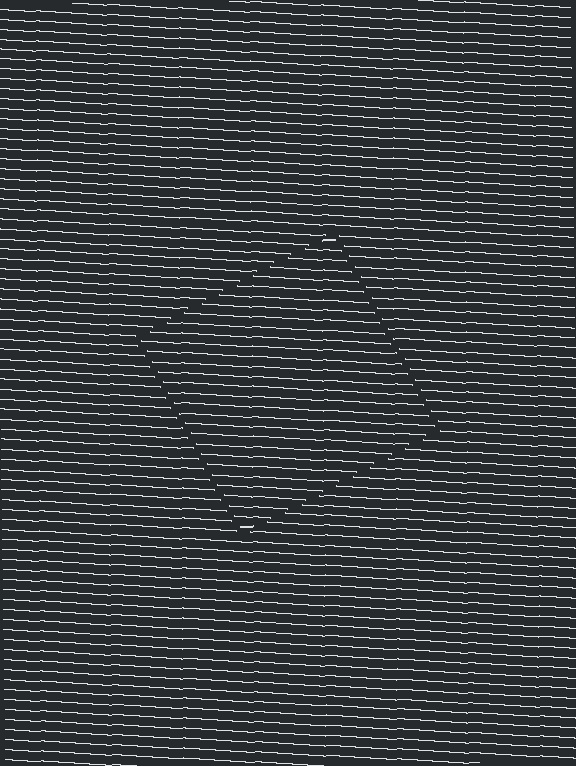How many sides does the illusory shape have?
4 sides — the line-ends trace a square.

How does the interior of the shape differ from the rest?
The interior of the shape contains the same grating, shifted by half a period — the contour is defined by the phase discontinuity where line-ends from the inner and outer gratings abut.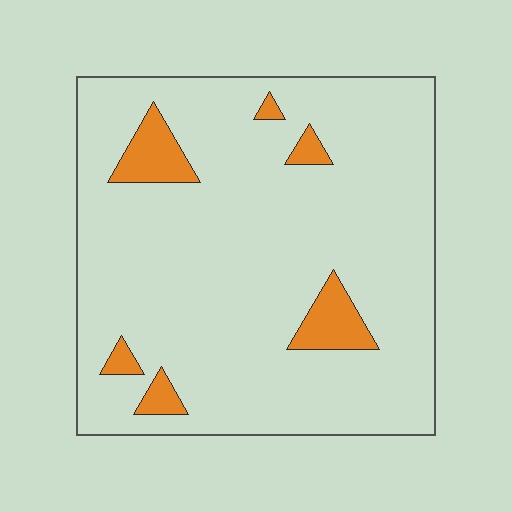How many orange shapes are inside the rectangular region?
6.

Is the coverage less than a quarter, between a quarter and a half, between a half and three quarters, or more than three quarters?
Less than a quarter.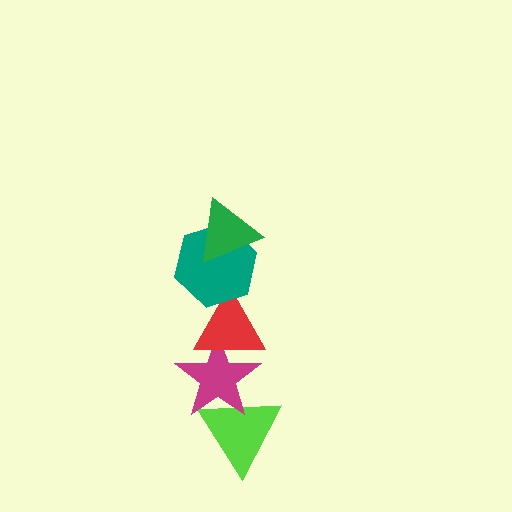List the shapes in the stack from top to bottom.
From top to bottom: the green triangle, the teal hexagon, the red triangle, the magenta star, the lime triangle.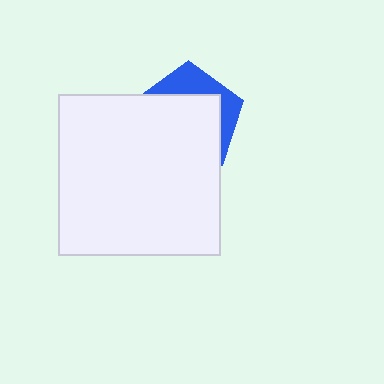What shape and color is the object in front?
The object in front is a white square.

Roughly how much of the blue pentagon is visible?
A small part of it is visible (roughly 30%).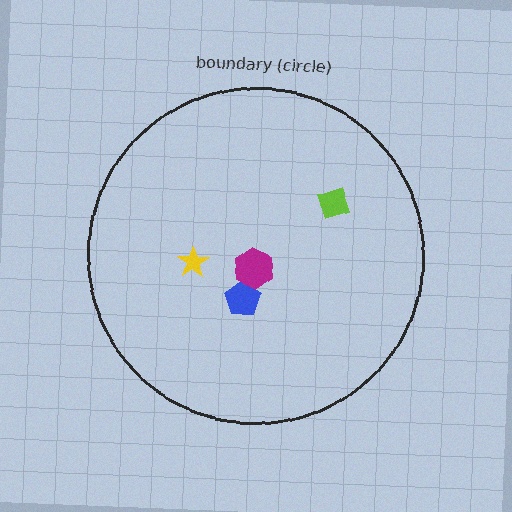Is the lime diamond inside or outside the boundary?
Inside.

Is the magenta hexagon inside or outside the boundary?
Inside.